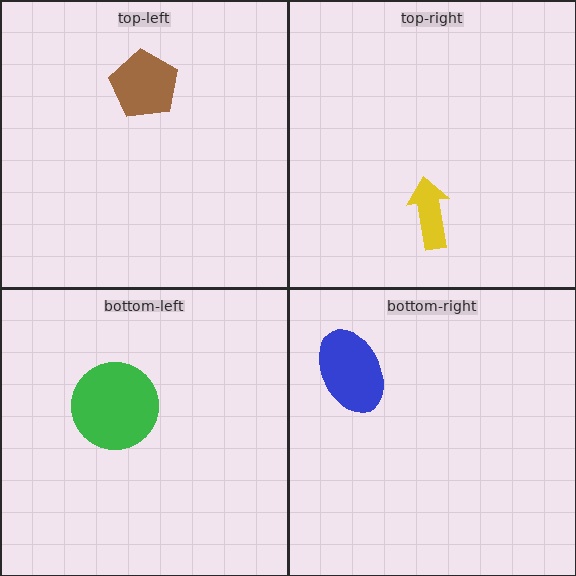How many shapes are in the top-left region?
1.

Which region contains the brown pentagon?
The top-left region.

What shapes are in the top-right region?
The yellow arrow.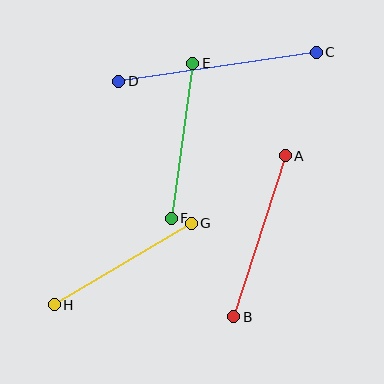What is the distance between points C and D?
The distance is approximately 200 pixels.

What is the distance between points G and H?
The distance is approximately 159 pixels.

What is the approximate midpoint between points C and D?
The midpoint is at approximately (218, 67) pixels.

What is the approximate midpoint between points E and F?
The midpoint is at approximately (182, 141) pixels.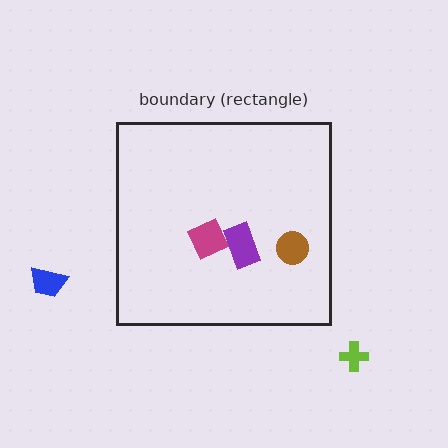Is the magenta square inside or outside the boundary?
Inside.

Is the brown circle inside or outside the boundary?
Inside.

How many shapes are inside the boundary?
3 inside, 2 outside.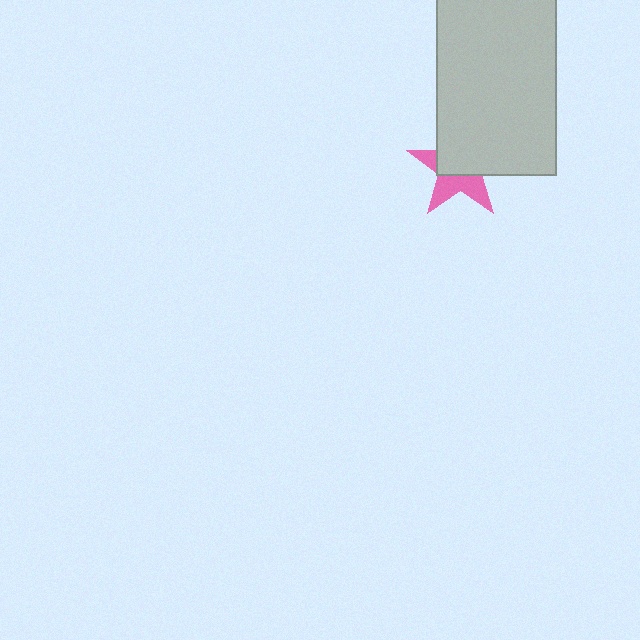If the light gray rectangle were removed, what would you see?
You would see the complete pink star.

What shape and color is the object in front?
The object in front is a light gray rectangle.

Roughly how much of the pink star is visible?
A small part of it is visible (roughly 44%).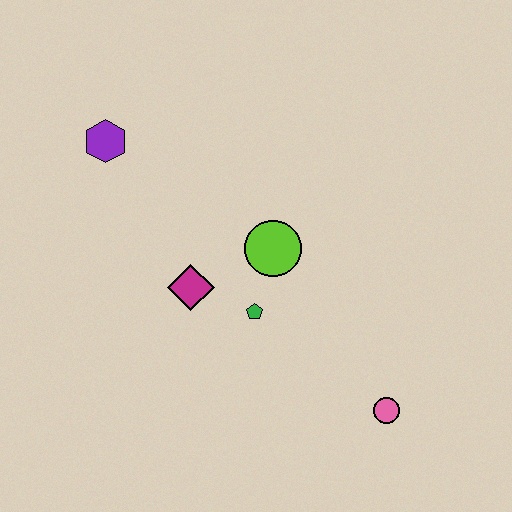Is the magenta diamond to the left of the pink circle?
Yes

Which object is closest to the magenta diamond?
The green pentagon is closest to the magenta diamond.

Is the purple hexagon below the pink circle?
No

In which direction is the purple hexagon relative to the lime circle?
The purple hexagon is to the left of the lime circle.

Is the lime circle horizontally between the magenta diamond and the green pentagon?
No